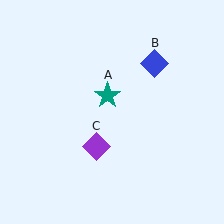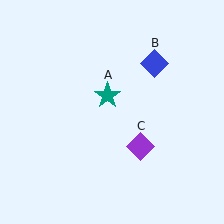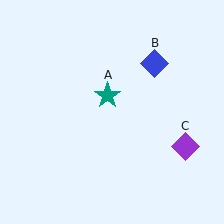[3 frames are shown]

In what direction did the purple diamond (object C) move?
The purple diamond (object C) moved right.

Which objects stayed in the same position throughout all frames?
Teal star (object A) and blue diamond (object B) remained stationary.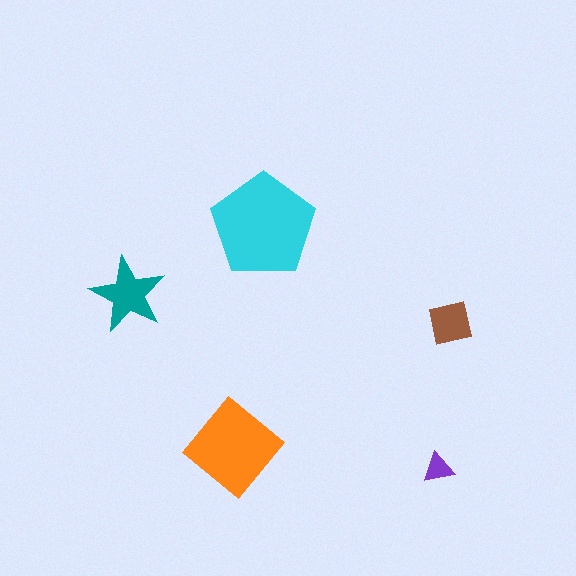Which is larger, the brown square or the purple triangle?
The brown square.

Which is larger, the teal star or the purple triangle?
The teal star.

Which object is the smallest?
The purple triangle.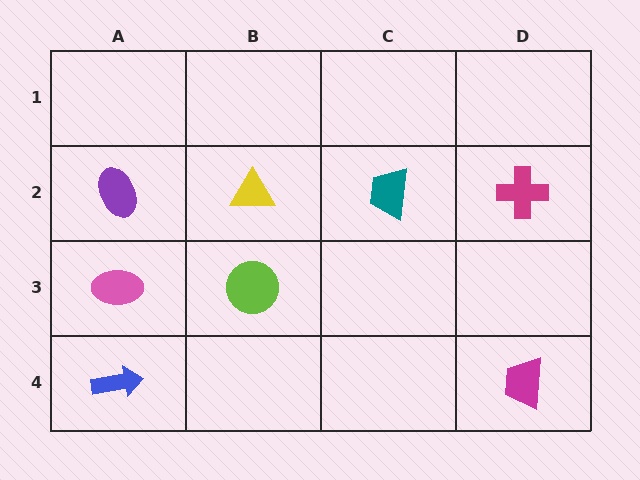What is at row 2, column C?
A teal trapezoid.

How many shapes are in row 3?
2 shapes.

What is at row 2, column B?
A yellow triangle.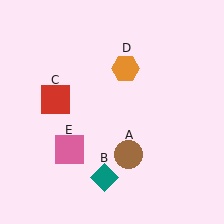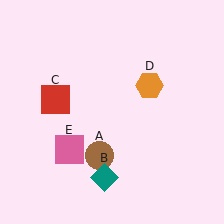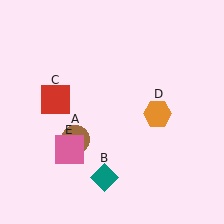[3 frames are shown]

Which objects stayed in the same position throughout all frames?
Teal diamond (object B) and red square (object C) and pink square (object E) remained stationary.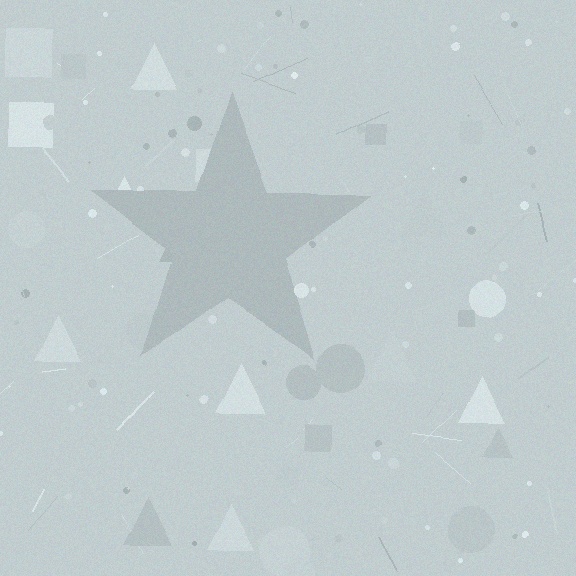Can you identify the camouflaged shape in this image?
The camouflaged shape is a star.